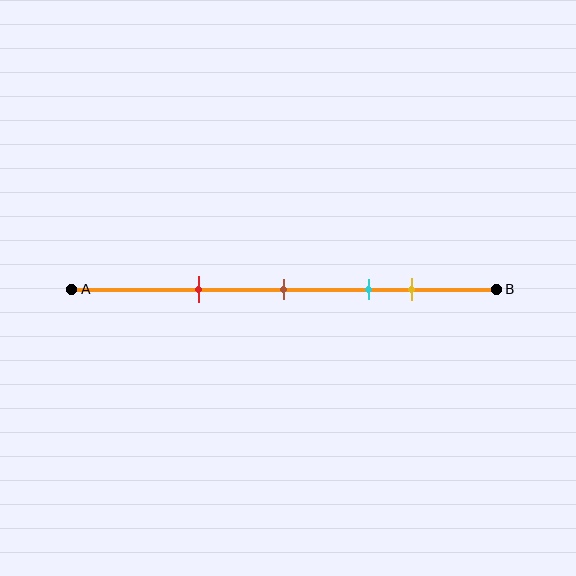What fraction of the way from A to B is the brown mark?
The brown mark is approximately 50% (0.5) of the way from A to B.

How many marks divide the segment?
There are 4 marks dividing the segment.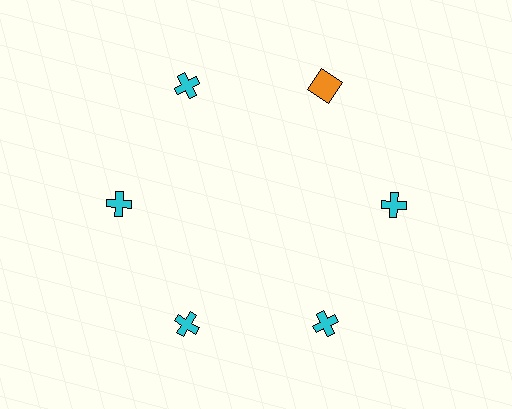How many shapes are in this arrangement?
There are 6 shapes arranged in a ring pattern.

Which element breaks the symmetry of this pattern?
The orange square at roughly the 1 o'clock position breaks the symmetry. All other shapes are cyan crosses.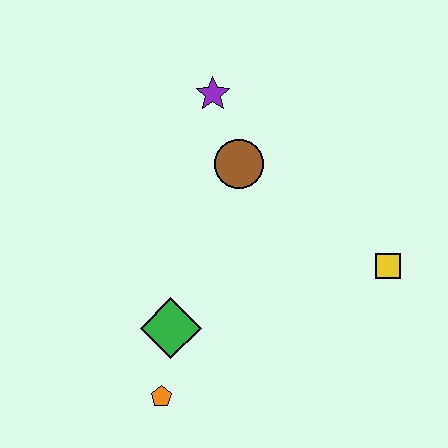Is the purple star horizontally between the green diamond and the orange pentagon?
No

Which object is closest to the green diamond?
The orange pentagon is closest to the green diamond.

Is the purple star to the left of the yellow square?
Yes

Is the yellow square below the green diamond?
No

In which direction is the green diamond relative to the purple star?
The green diamond is below the purple star.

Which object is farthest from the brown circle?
The orange pentagon is farthest from the brown circle.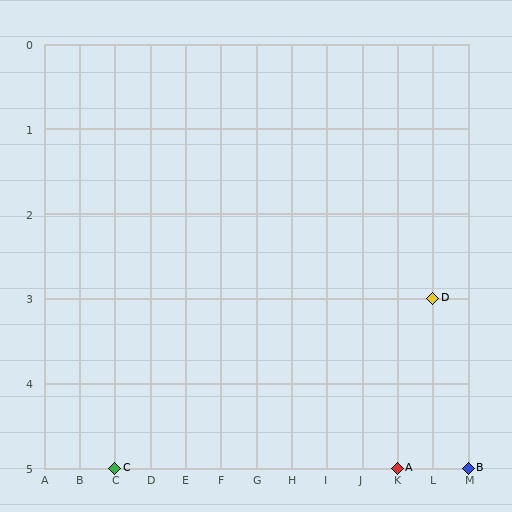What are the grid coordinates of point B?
Point B is at grid coordinates (M, 5).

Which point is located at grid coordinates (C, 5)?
Point C is at (C, 5).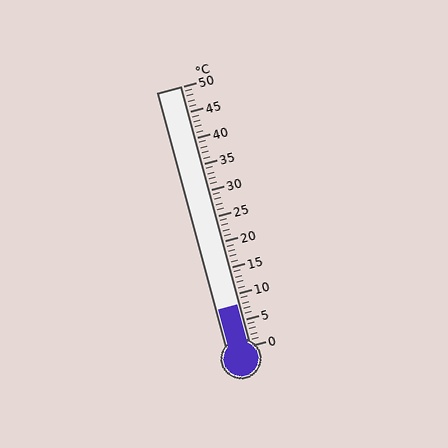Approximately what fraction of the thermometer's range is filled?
The thermometer is filled to approximately 15% of its range.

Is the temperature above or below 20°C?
The temperature is below 20°C.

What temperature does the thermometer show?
The thermometer shows approximately 8°C.